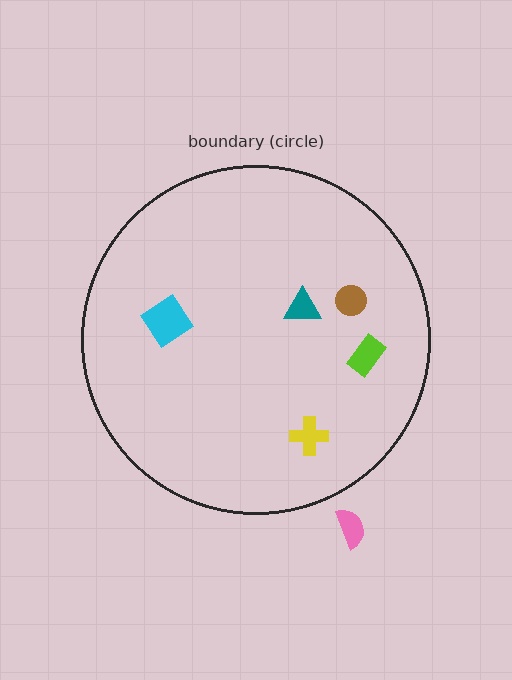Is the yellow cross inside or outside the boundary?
Inside.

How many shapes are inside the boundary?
5 inside, 1 outside.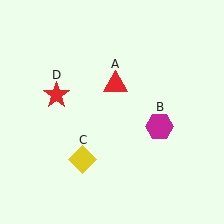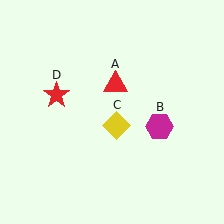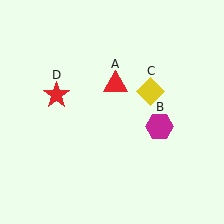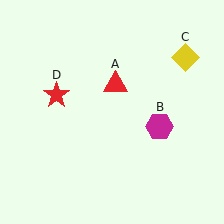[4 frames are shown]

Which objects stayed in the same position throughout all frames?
Red triangle (object A) and magenta hexagon (object B) and red star (object D) remained stationary.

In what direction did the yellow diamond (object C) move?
The yellow diamond (object C) moved up and to the right.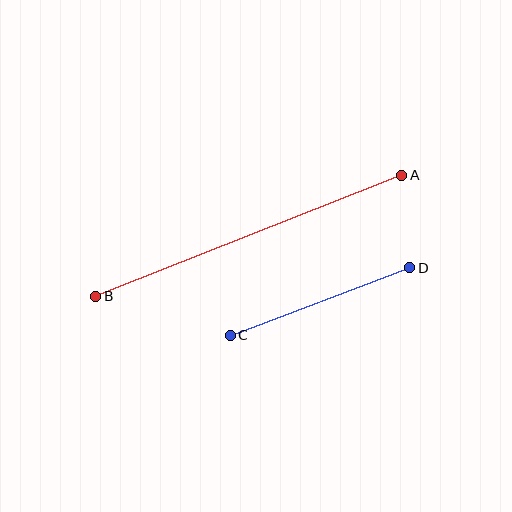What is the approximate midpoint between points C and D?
The midpoint is at approximately (320, 301) pixels.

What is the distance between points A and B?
The distance is approximately 329 pixels.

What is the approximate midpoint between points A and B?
The midpoint is at approximately (249, 236) pixels.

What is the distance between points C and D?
The distance is approximately 192 pixels.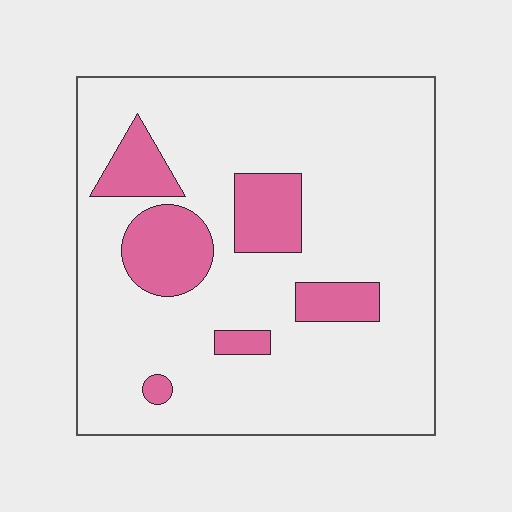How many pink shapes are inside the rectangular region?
6.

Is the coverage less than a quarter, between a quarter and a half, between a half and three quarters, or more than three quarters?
Less than a quarter.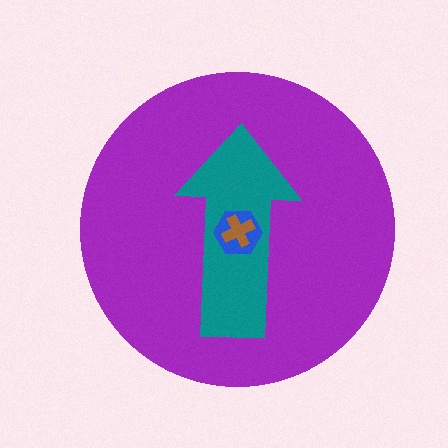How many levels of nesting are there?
4.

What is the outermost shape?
The purple circle.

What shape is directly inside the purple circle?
The teal arrow.